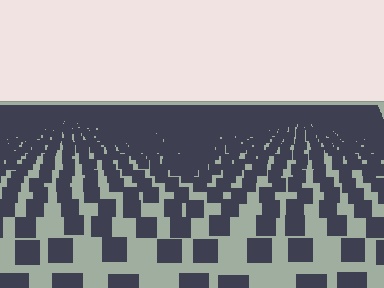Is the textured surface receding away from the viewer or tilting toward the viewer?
The surface is receding away from the viewer. Texture elements get smaller and denser toward the top.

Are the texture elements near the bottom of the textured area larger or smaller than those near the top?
Larger. Near the bottom, elements are closer to the viewer and appear at a bigger on-screen size.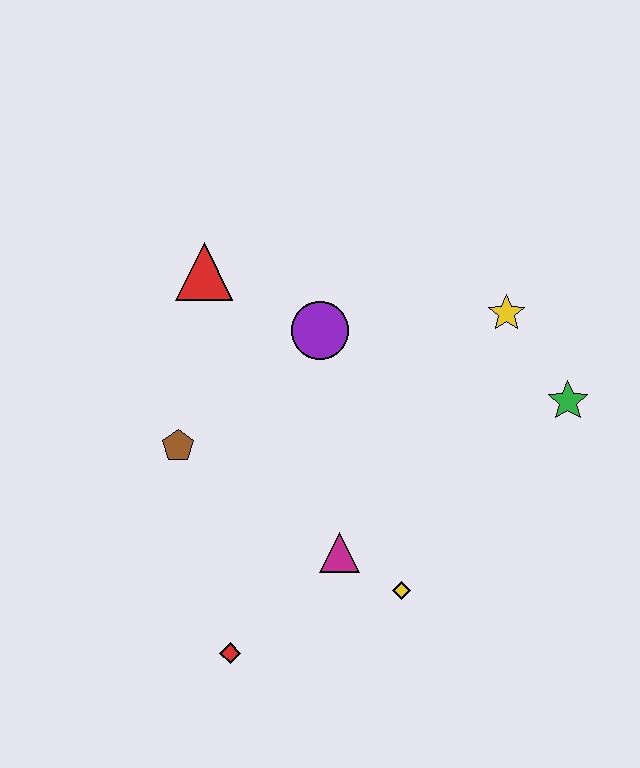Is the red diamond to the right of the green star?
No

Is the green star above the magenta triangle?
Yes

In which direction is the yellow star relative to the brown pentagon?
The yellow star is to the right of the brown pentagon.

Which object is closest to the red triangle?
The purple circle is closest to the red triangle.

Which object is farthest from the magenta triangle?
The red triangle is farthest from the magenta triangle.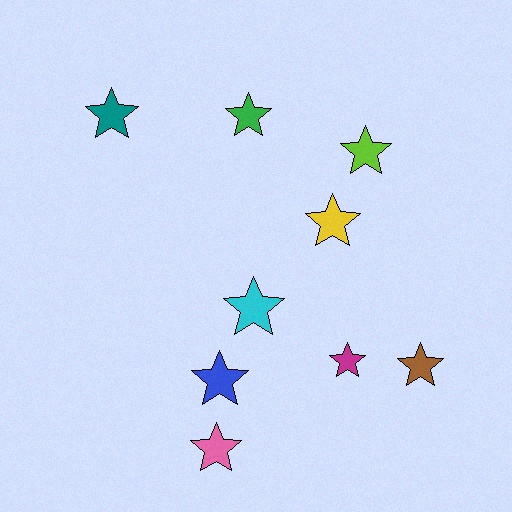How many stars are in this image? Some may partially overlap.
There are 9 stars.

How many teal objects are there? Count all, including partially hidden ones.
There is 1 teal object.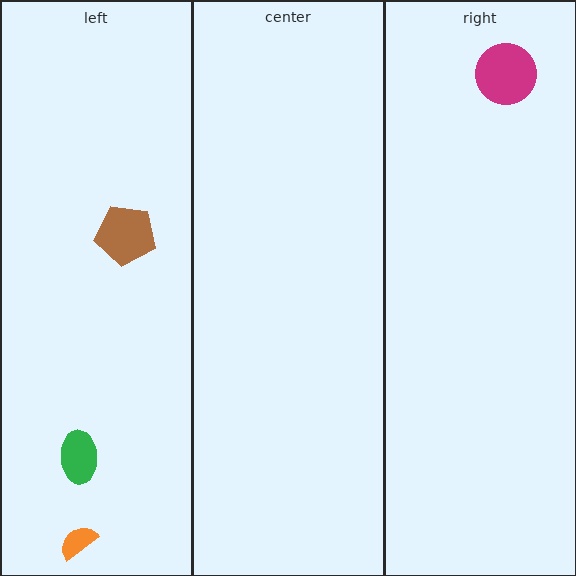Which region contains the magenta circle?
The right region.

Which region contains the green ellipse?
The left region.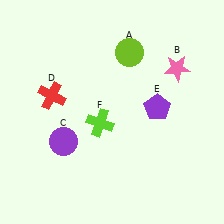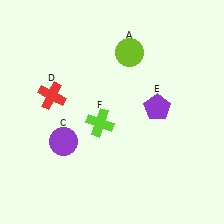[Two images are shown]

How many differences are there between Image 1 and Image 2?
There is 1 difference between the two images.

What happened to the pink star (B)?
The pink star (B) was removed in Image 2. It was in the top-right area of Image 1.